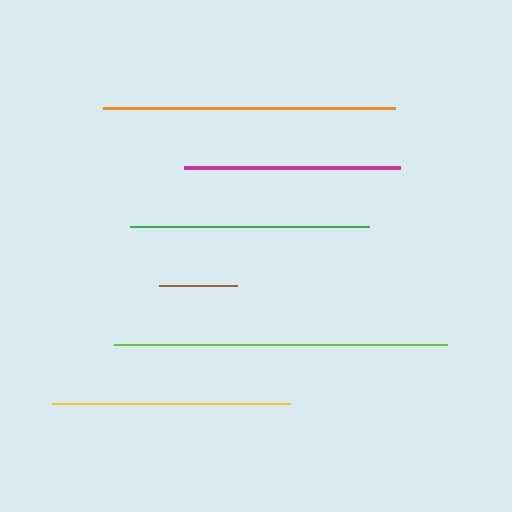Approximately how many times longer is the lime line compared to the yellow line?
The lime line is approximately 1.4 times the length of the yellow line.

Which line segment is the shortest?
The brown line is the shortest at approximately 78 pixels.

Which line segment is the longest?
The lime line is the longest at approximately 333 pixels.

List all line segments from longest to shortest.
From longest to shortest: lime, orange, green, yellow, magenta, brown.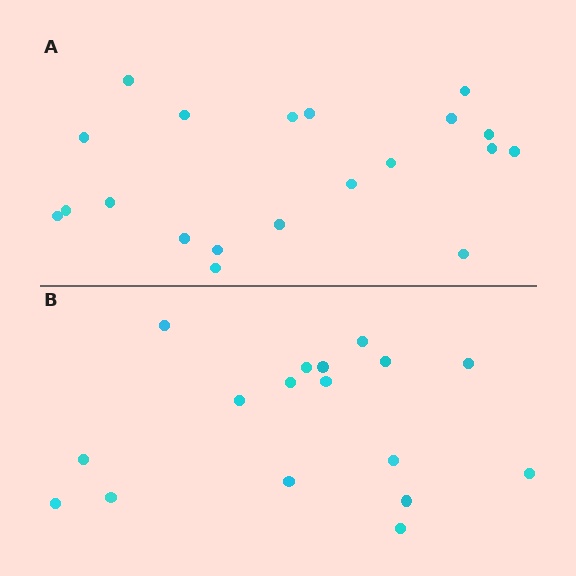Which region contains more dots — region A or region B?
Region A (the top region) has more dots.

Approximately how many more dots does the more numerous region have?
Region A has just a few more — roughly 2 or 3 more dots than region B.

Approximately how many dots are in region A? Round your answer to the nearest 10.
About 20 dots.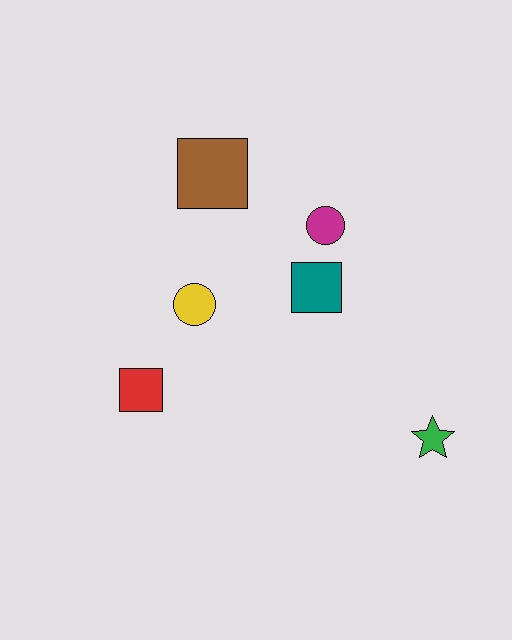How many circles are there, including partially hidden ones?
There are 2 circles.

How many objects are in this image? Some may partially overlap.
There are 6 objects.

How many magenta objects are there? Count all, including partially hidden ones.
There is 1 magenta object.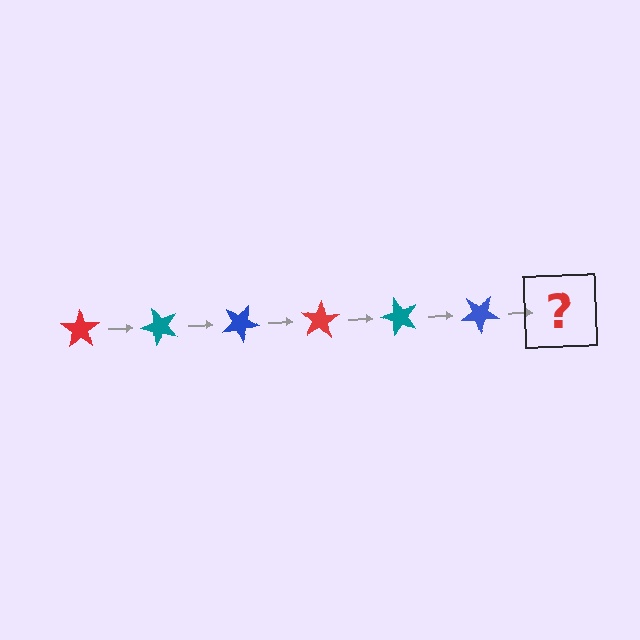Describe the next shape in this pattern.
It should be a red star, rotated 300 degrees from the start.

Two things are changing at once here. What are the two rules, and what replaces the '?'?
The two rules are that it rotates 50 degrees each step and the color cycles through red, teal, and blue. The '?' should be a red star, rotated 300 degrees from the start.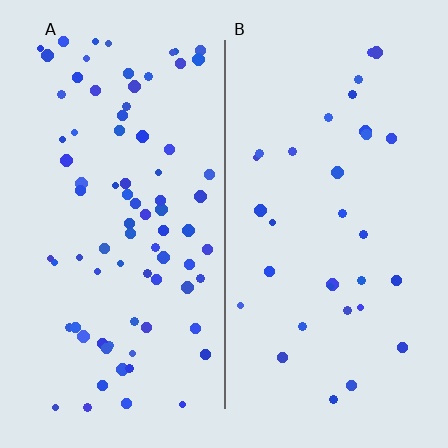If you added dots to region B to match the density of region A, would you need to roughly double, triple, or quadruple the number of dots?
Approximately triple.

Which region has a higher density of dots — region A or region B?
A (the left).